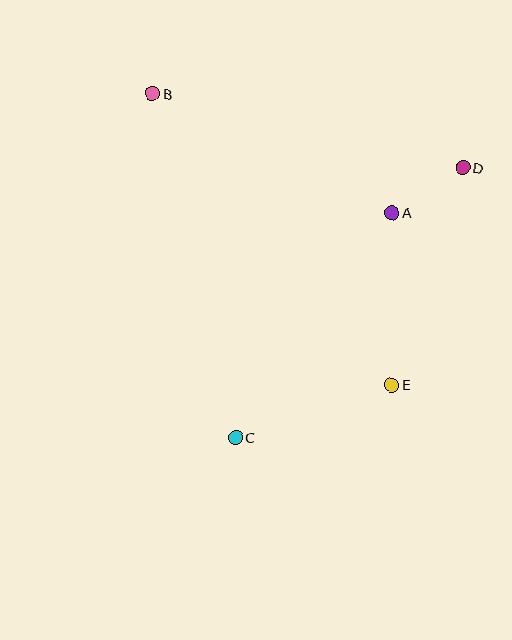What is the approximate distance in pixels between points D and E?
The distance between D and E is approximately 228 pixels.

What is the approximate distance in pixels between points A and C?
The distance between A and C is approximately 274 pixels.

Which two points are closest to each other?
Points A and D are closest to each other.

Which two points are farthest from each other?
Points B and E are farthest from each other.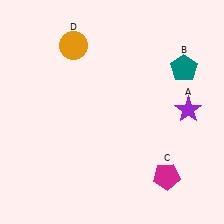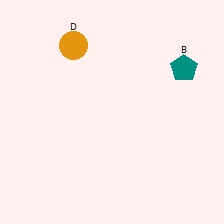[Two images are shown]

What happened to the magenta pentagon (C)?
The magenta pentagon (C) was removed in Image 2. It was in the bottom-right area of Image 1.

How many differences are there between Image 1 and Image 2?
There are 2 differences between the two images.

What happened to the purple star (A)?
The purple star (A) was removed in Image 2. It was in the top-right area of Image 1.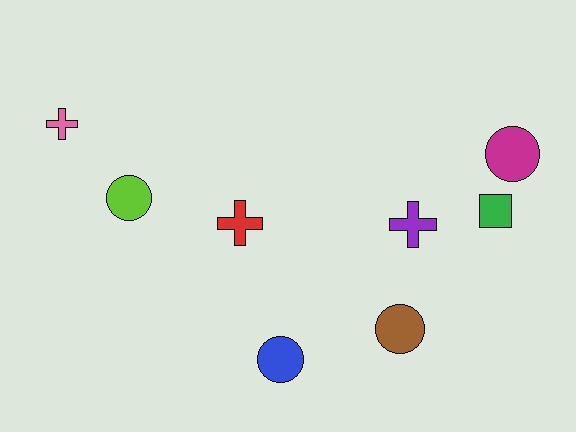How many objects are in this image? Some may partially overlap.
There are 8 objects.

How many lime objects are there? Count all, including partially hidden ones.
There is 1 lime object.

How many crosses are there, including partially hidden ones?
There are 3 crosses.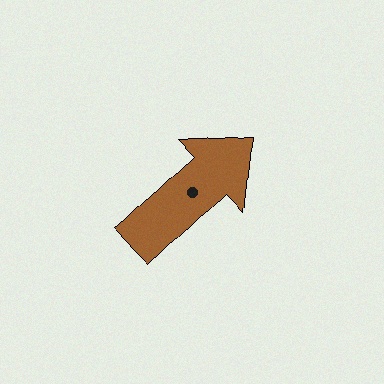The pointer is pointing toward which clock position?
Roughly 2 o'clock.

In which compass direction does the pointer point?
Northeast.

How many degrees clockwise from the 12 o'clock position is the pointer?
Approximately 47 degrees.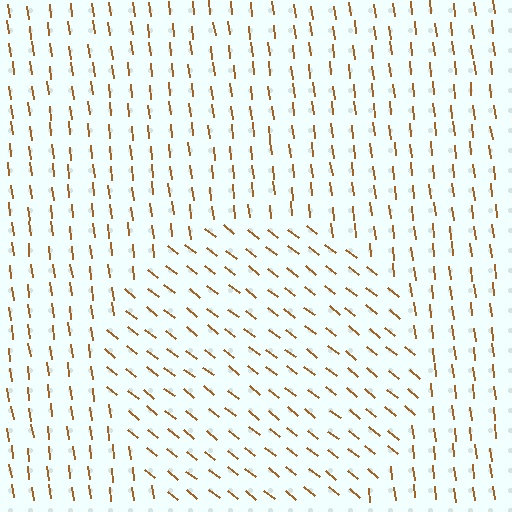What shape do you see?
I see a circle.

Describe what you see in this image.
The image is filled with small brown line segments. A circle region in the image has lines oriented differently from the surrounding lines, creating a visible texture boundary.